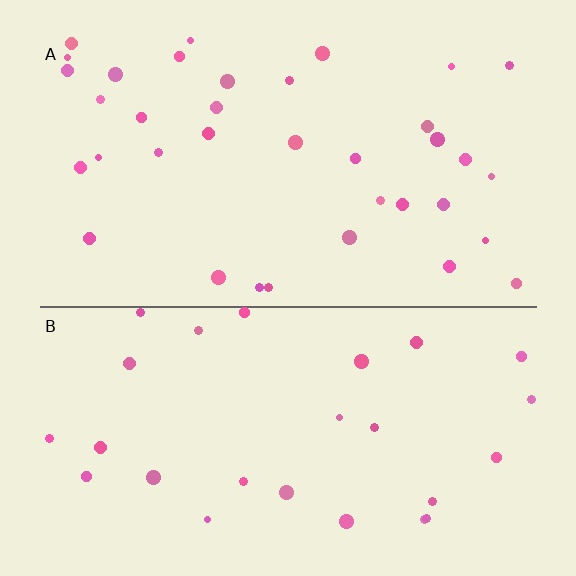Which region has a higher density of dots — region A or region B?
A (the top).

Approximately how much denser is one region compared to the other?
Approximately 1.4× — region A over region B.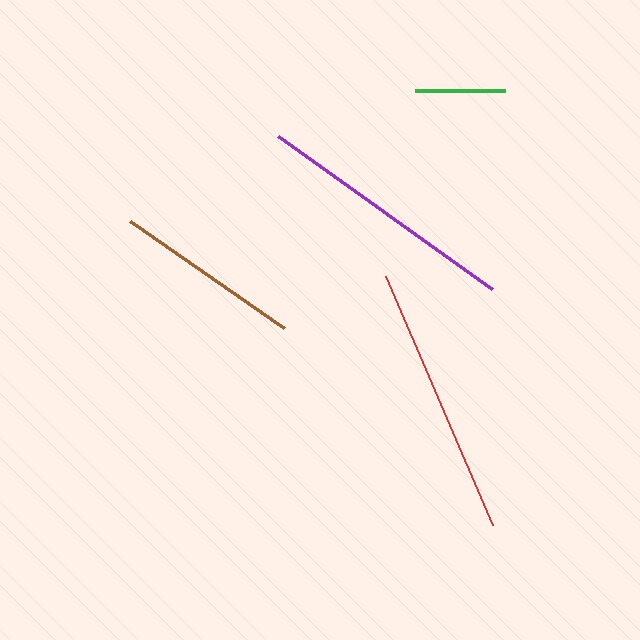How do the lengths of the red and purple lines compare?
The red and purple lines are approximately the same length.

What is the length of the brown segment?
The brown segment is approximately 187 pixels long.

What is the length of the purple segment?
The purple segment is approximately 263 pixels long.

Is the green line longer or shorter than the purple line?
The purple line is longer than the green line.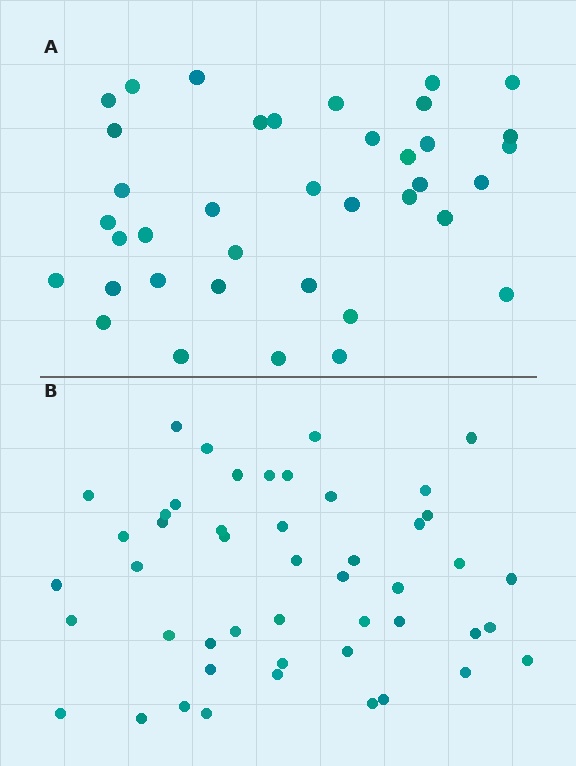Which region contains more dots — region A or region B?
Region B (the bottom region) has more dots.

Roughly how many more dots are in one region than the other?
Region B has roughly 10 or so more dots than region A.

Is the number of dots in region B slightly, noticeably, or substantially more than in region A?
Region B has noticeably more, but not dramatically so. The ratio is roughly 1.3 to 1.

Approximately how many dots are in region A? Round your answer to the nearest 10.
About 40 dots. (The exact count is 38, which rounds to 40.)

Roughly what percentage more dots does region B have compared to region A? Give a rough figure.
About 25% more.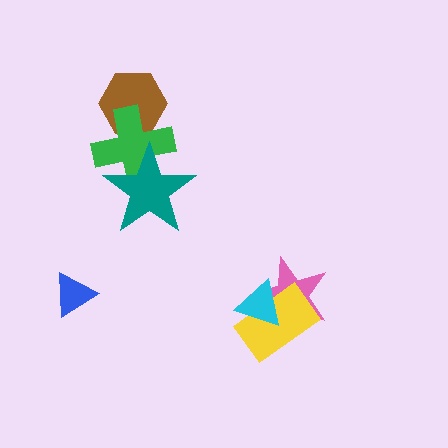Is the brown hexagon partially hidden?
Yes, it is partially covered by another shape.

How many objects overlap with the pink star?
2 objects overlap with the pink star.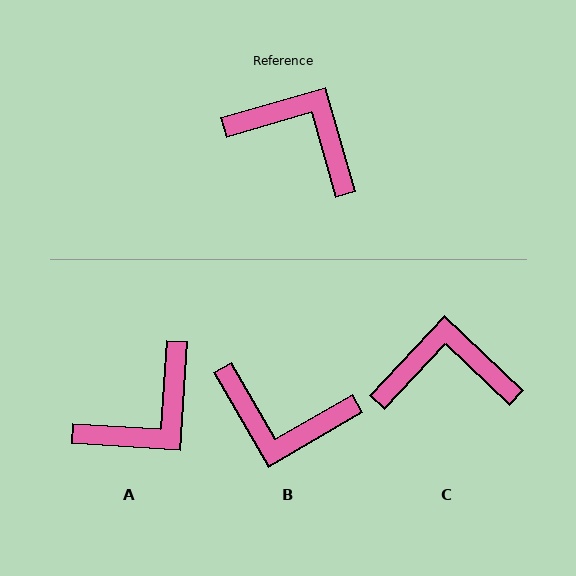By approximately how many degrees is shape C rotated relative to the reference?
Approximately 31 degrees counter-clockwise.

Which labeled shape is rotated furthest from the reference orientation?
B, about 166 degrees away.